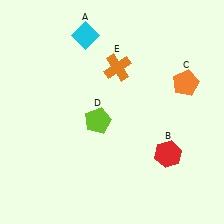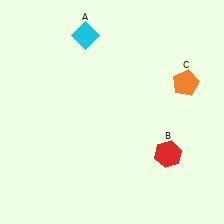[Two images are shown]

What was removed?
The lime pentagon (D), the orange cross (E) were removed in Image 2.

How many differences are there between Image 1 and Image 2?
There are 2 differences between the two images.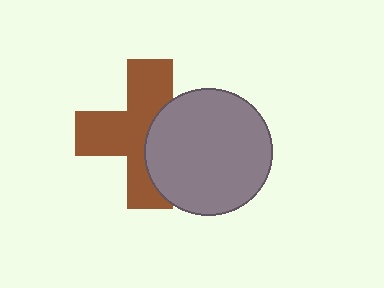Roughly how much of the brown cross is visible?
About half of it is visible (roughly 61%).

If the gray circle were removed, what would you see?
You would see the complete brown cross.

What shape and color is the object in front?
The object in front is a gray circle.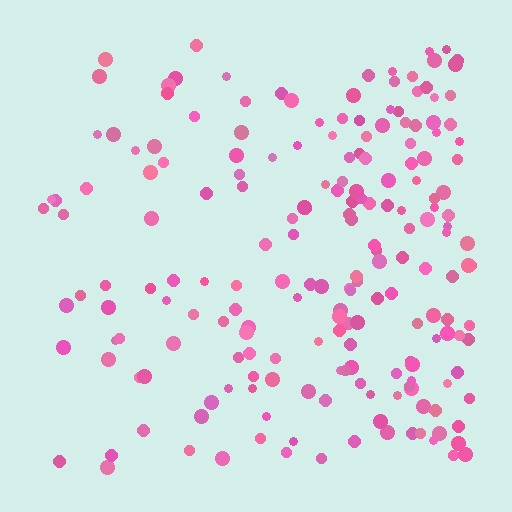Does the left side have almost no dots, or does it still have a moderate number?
Still a moderate number, just noticeably fewer than the right.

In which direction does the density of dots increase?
From left to right, with the right side densest.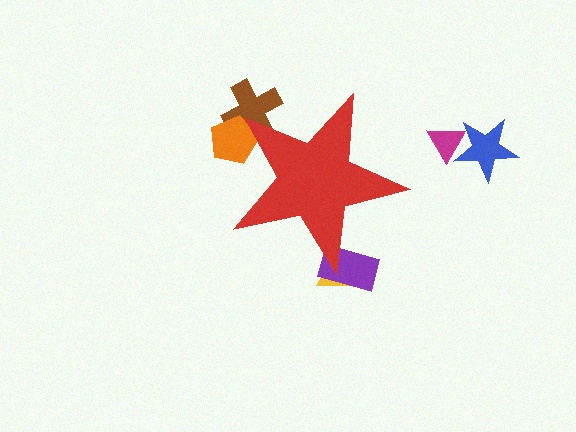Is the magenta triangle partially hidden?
No, the magenta triangle is fully visible.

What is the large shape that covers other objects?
A red star.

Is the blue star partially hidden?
No, the blue star is fully visible.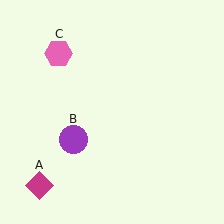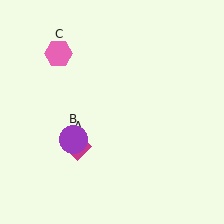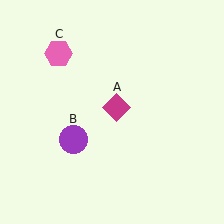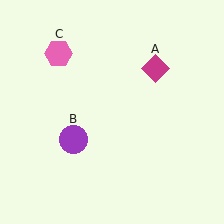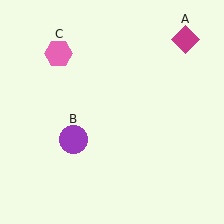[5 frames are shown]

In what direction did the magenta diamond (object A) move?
The magenta diamond (object A) moved up and to the right.